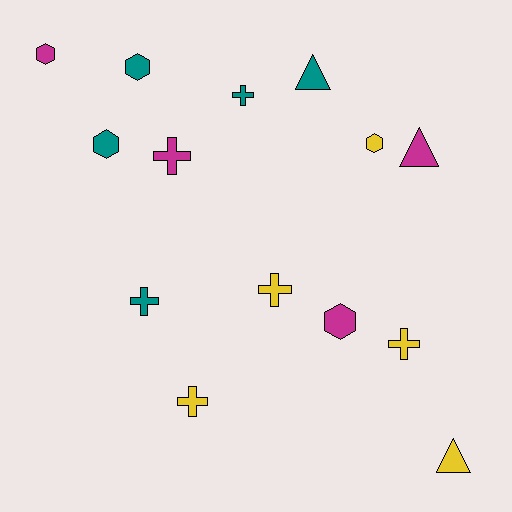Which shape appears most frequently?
Cross, with 6 objects.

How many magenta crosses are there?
There is 1 magenta cross.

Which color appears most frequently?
Yellow, with 5 objects.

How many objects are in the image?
There are 14 objects.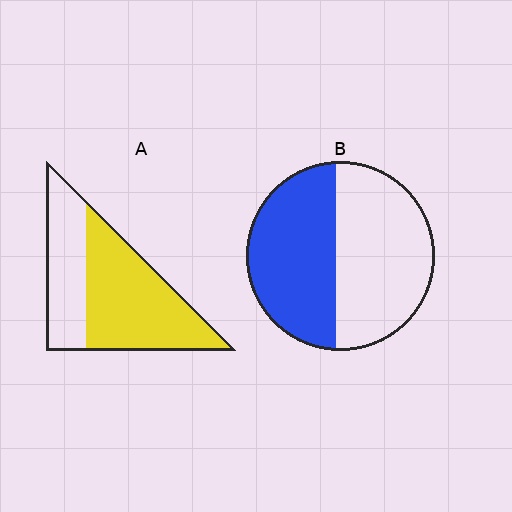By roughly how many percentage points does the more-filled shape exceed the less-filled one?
By roughly 15 percentage points (A over B).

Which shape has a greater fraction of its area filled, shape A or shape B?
Shape A.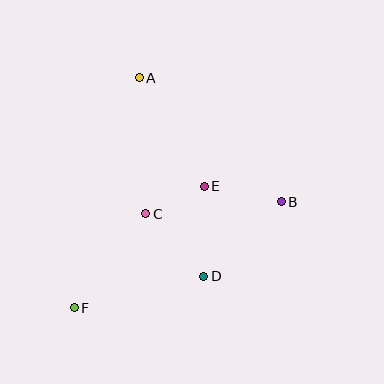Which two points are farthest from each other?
Points A and F are farthest from each other.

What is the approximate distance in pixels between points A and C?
The distance between A and C is approximately 136 pixels.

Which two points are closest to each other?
Points C and E are closest to each other.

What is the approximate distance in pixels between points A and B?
The distance between A and B is approximately 189 pixels.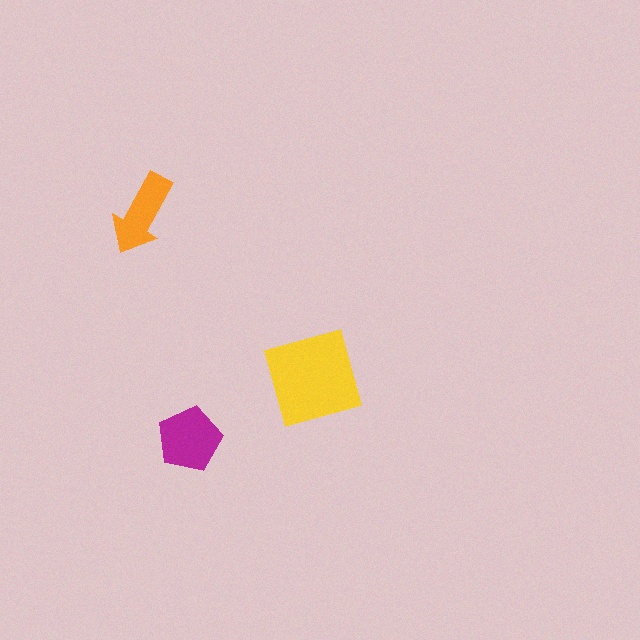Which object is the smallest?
The orange arrow.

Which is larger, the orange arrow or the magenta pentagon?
The magenta pentagon.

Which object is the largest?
The yellow square.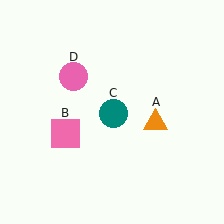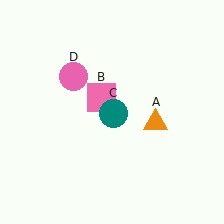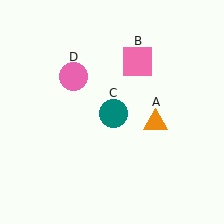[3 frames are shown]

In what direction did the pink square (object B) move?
The pink square (object B) moved up and to the right.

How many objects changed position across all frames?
1 object changed position: pink square (object B).